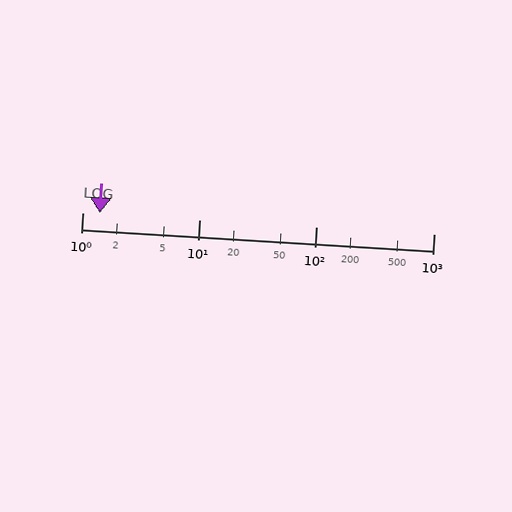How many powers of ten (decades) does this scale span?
The scale spans 3 decades, from 1 to 1000.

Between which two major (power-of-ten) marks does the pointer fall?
The pointer is between 1 and 10.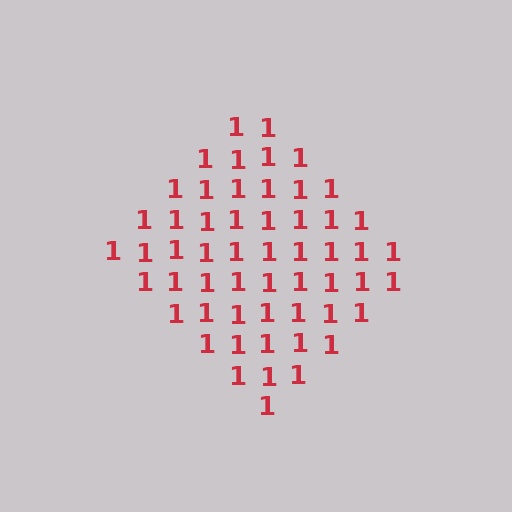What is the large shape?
The large shape is a diamond.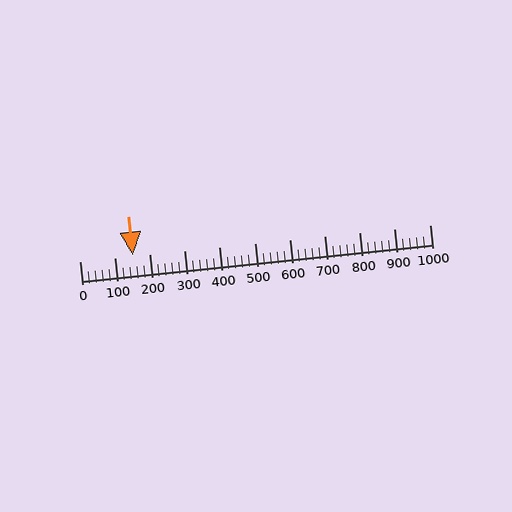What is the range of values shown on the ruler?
The ruler shows values from 0 to 1000.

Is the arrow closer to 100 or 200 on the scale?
The arrow is closer to 200.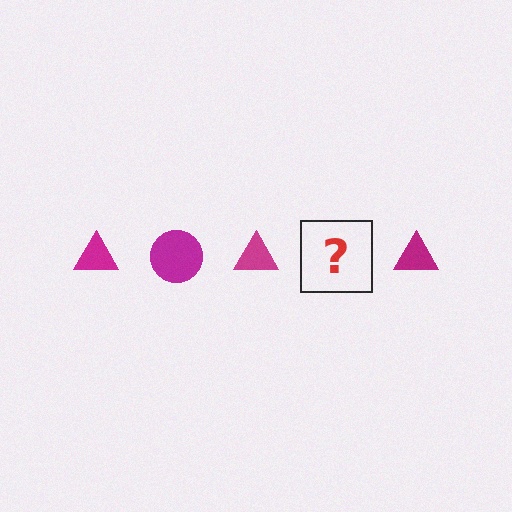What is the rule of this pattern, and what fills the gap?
The rule is that the pattern cycles through triangle, circle shapes in magenta. The gap should be filled with a magenta circle.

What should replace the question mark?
The question mark should be replaced with a magenta circle.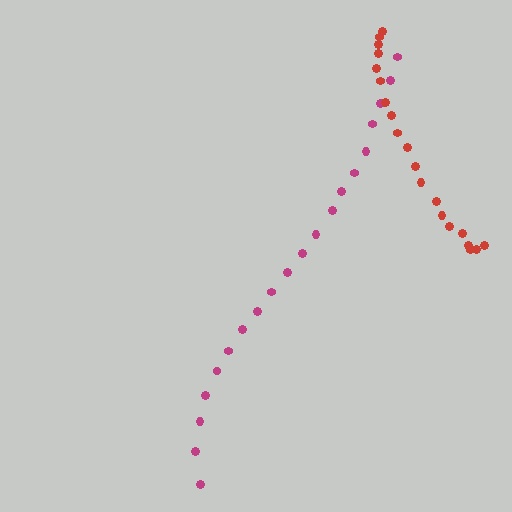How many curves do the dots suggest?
There are 2 distinct paths.